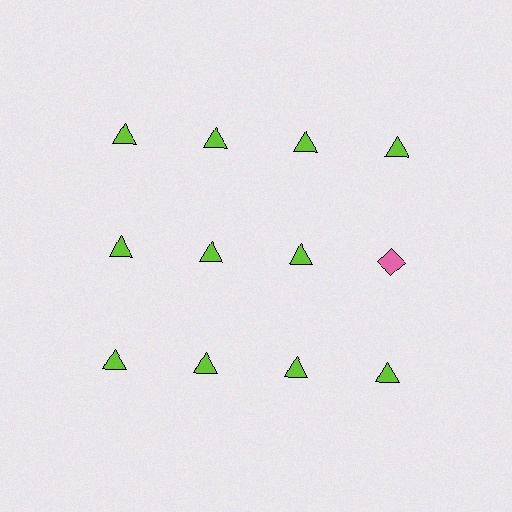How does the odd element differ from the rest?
It differs in both color (pink instead of lime) and shape (diamond instead of triangle).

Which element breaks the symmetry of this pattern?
The pink diamond in the second row, second from right column breaks the symmetry. All other shapes are lime triangles.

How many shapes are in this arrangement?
There are 12 shapes arranged in a grid pattern.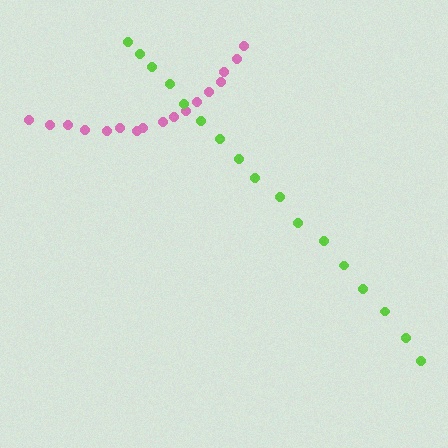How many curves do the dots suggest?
There are 2 distinct paths.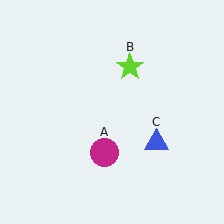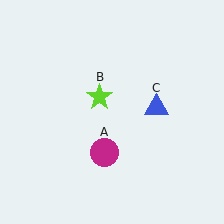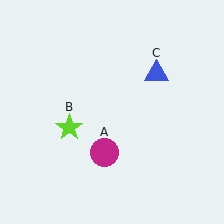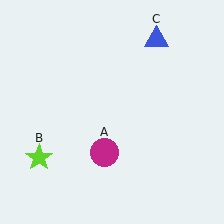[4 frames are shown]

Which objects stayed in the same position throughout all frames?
Magenta circle (object A) remained stationary.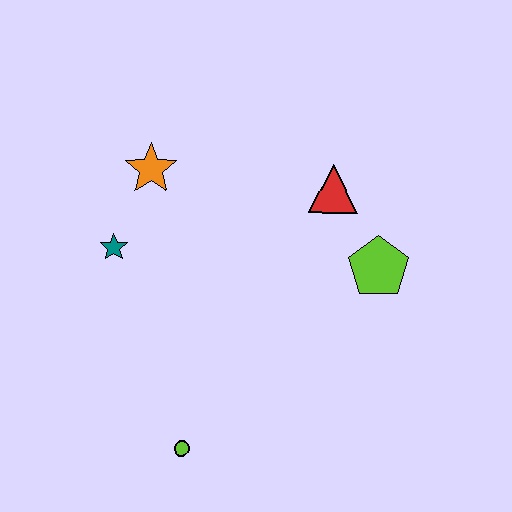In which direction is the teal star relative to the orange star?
The teal star is below the orange star.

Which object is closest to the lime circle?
The teal star is closest to the lime circle.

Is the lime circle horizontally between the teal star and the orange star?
No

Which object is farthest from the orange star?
The lime circle is farthest from the orange star.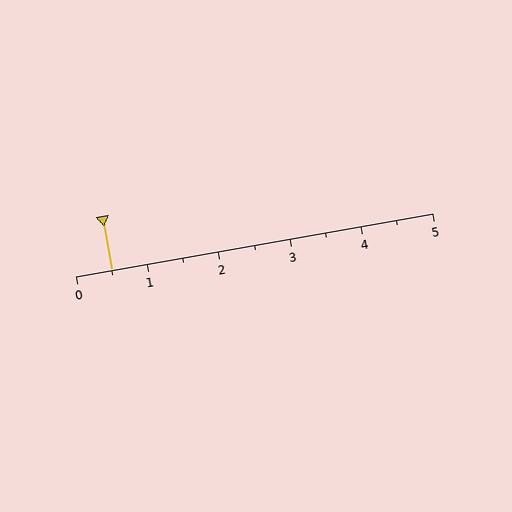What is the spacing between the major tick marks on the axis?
The major ticks are spaced 1 apart.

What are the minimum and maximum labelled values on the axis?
The axis runs from 0 to 5.